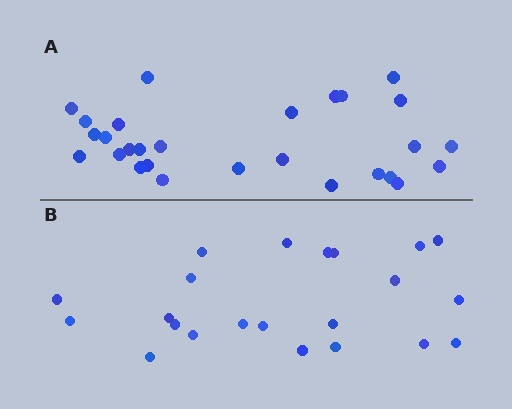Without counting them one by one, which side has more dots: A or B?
Region A (the top region) has more dots.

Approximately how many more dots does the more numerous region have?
Region A has about 6 more dots than region B.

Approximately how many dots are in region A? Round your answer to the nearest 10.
About 30 dots. (The exact count is 28, which rounds to 30.)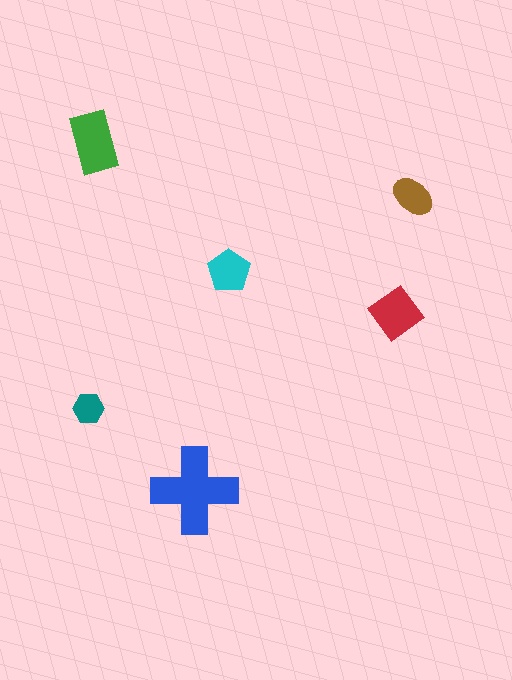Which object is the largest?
The blue cross.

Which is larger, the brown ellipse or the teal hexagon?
The brown ellipse.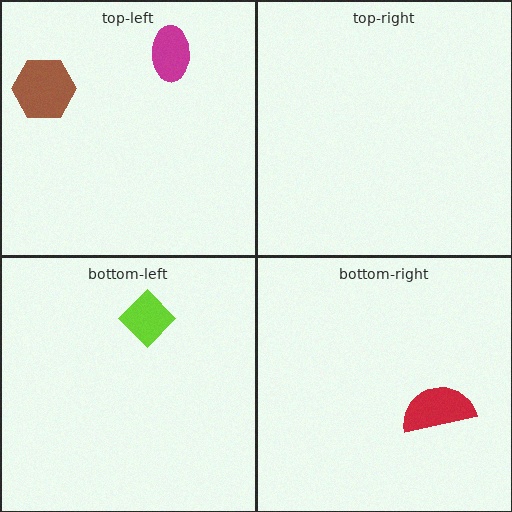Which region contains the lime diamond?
The bottom-left region.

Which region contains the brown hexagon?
The top-left region.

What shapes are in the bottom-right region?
The red semicircle.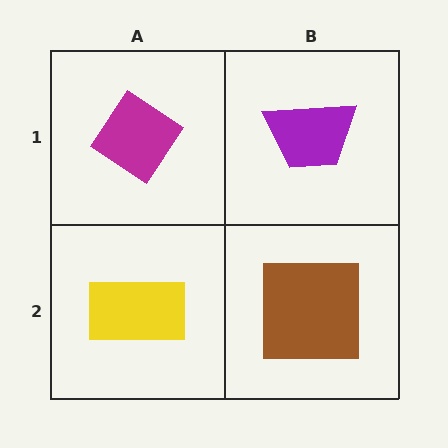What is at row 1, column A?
A magenta diamond.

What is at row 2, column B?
A brown square.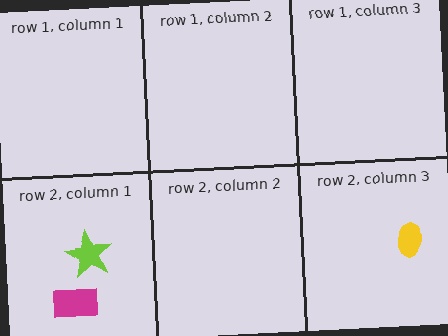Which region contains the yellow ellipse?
The row 2, column 3 region.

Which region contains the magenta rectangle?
The row 2, column 1 region.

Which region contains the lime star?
The row 2, column 1 region.